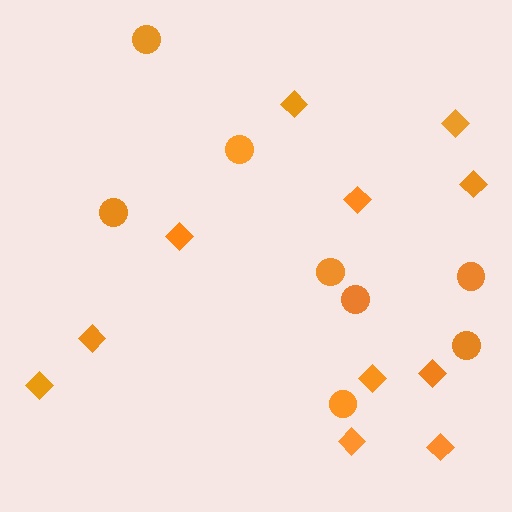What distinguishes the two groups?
There are 2 groups: one group of circles (8) and one group of diamonds (11).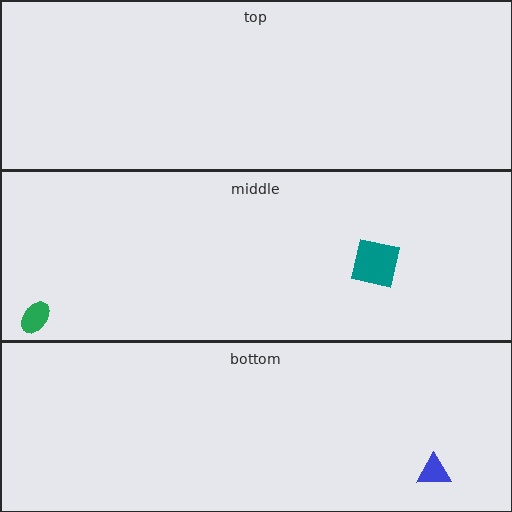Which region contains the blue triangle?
The bottom region.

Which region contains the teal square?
The middle region.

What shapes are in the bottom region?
The blue triangle.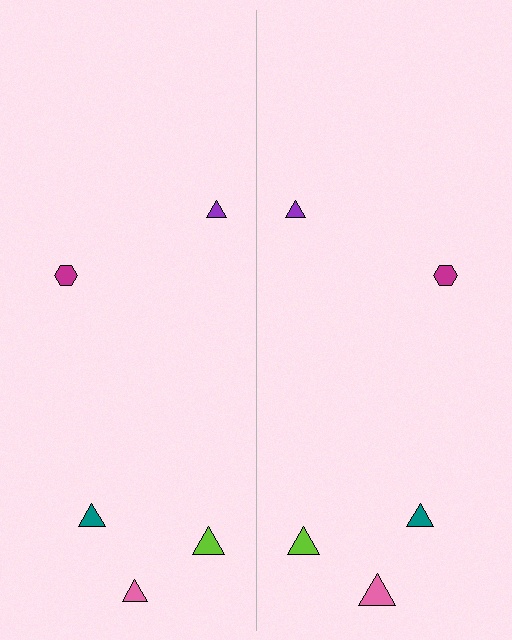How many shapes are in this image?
There are 10 shapes in this image.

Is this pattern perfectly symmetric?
No, the pattern is not perfectly symmetric. The pink triangle on the right side has a different size than its mirror counterpart.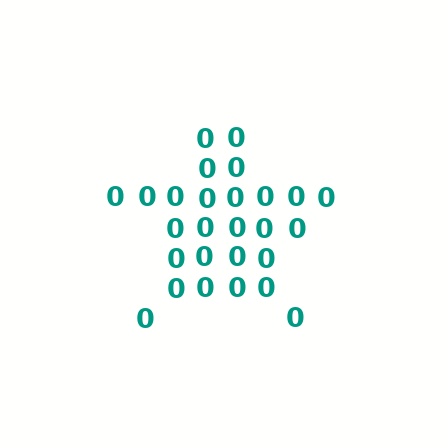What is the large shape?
The large shape is a star.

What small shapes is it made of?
It is made of small digit 0's.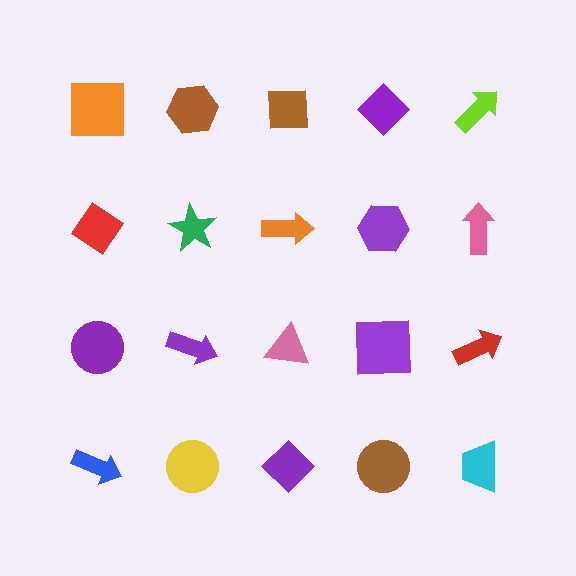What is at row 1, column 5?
A lime arrow.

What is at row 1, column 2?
A brown hexagon.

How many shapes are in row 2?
5 shapes.